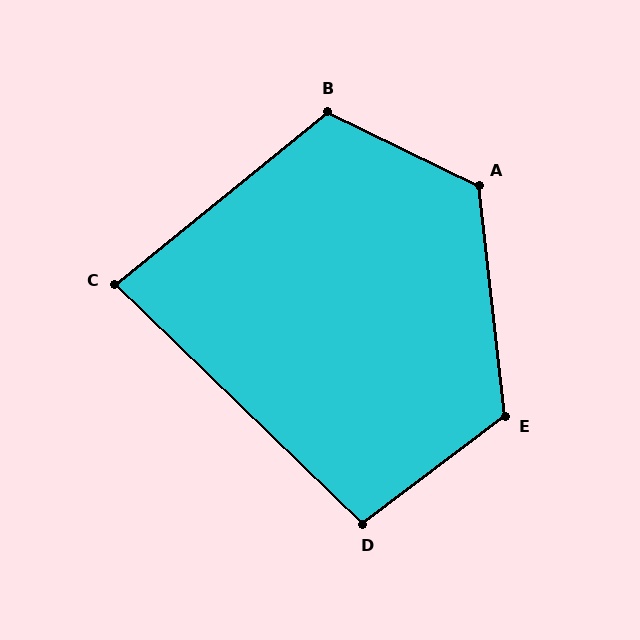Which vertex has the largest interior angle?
A, at approximately 122 degrees.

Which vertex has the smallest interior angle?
C, at approximately 83 degrees.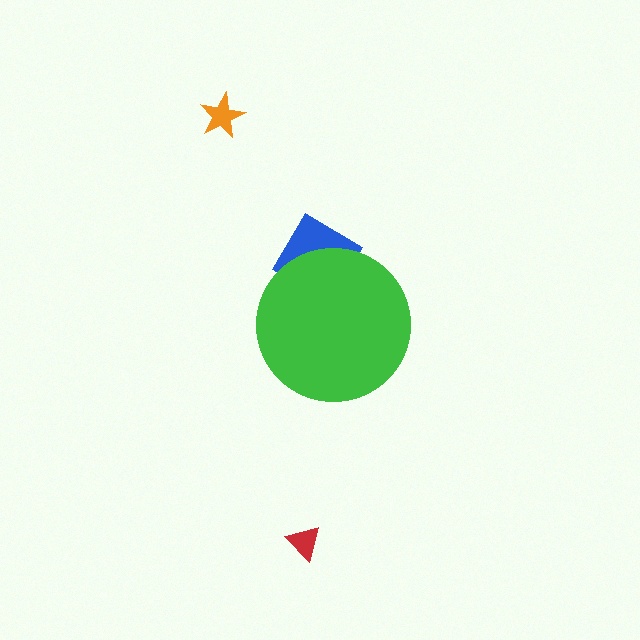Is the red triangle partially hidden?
No, the red triangle is fully visible.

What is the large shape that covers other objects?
A green circle.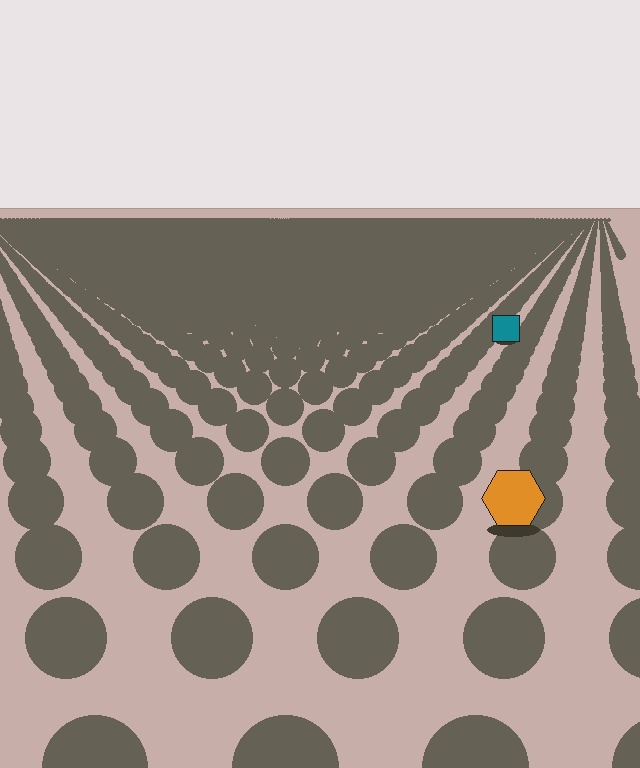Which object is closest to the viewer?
The orange hexagon is closest. The texture marks near it are larger and more spread out.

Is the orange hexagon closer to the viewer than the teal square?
Yes. The orange hexagon is closer — you can tell from the texture gradient: the ground texture is coarser near it.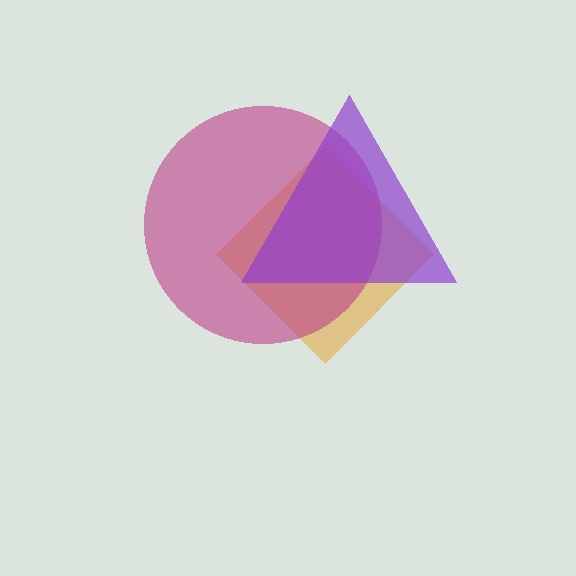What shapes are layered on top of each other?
The layered shapes are: an orange diamond, a magenta circle, a purple triangle.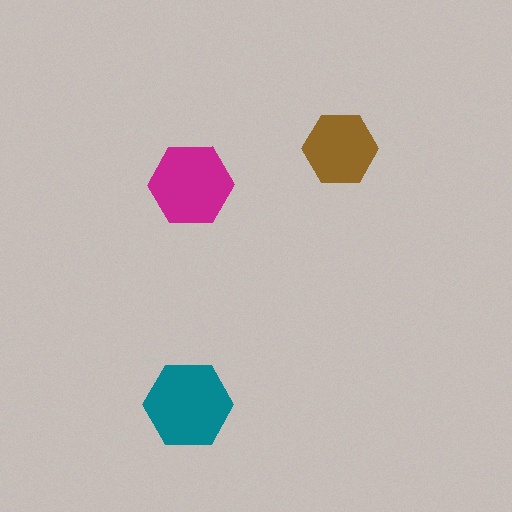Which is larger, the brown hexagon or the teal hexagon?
The teal one.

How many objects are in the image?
There are 3 objects in the image.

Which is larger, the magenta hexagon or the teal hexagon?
The teal one.